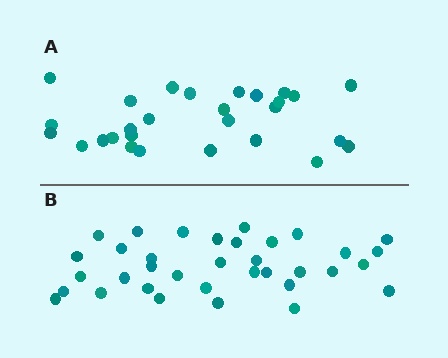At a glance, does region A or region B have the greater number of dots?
Region B (the bottom region) has more dots.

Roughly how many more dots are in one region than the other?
Region B has roughly 8 or so more dots than region A.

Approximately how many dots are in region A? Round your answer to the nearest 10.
About 30 dots. (The exact count is 28, which rounds to 30.)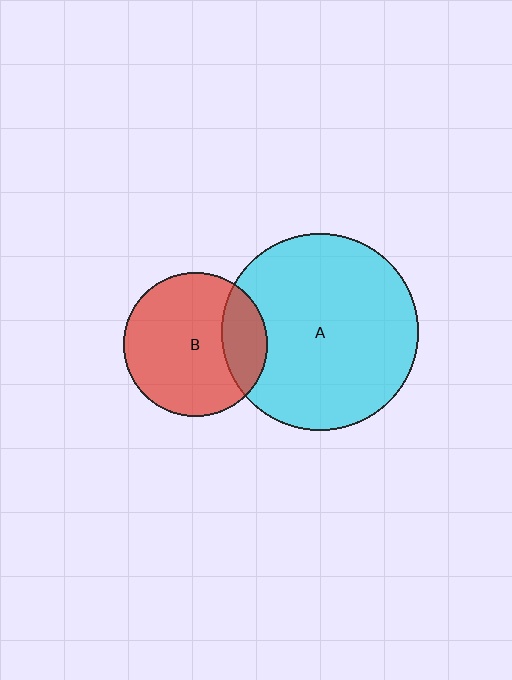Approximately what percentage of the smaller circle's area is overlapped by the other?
Approximately 20%.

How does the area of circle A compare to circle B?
Approximately 1.9 times.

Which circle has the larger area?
Circle A (cyan).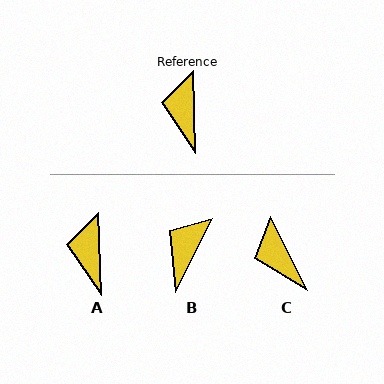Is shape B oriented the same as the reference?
No, it is off by about 29 degrees.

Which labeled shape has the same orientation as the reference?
A.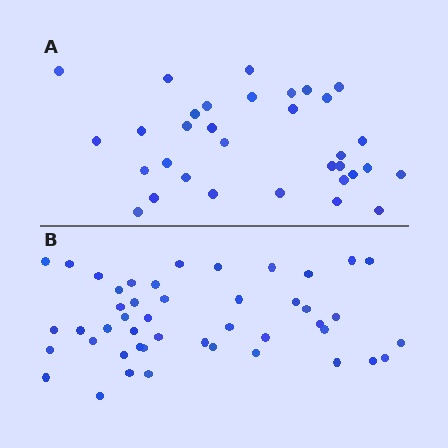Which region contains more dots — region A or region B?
Region B (the bottom region) has more dots.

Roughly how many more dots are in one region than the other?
Region B has approximately 15 more dots than region A.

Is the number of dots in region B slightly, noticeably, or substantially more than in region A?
Region B has noticeably more, but not dramatically so. The ratio is roughly 1.4 to 1.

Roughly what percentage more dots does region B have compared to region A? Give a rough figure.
About 40% more.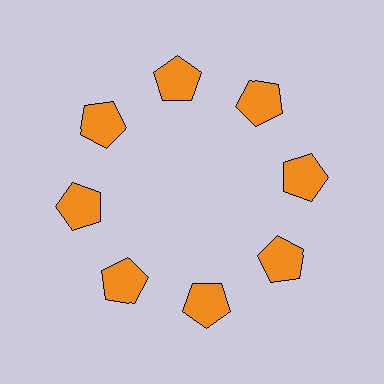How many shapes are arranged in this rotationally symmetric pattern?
There are 8 shapes, arranged in 8 groups of 1.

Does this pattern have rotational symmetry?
Yes, this pattern has 8-fold rotational symmetry. It looks the same after rotating 45 degrees around the center.